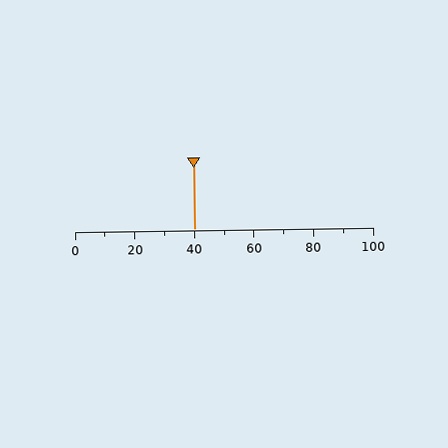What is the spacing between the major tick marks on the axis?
The major ticks are spaced 20 apart.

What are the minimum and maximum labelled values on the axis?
The axis runs from 0 to 100.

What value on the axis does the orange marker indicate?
The marker indicates approximately 40.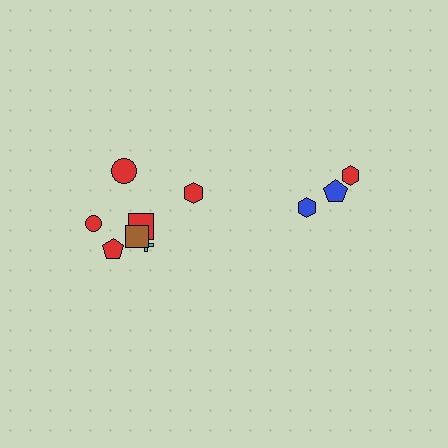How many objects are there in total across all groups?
There are 10 objects.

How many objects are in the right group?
There are 3 objects.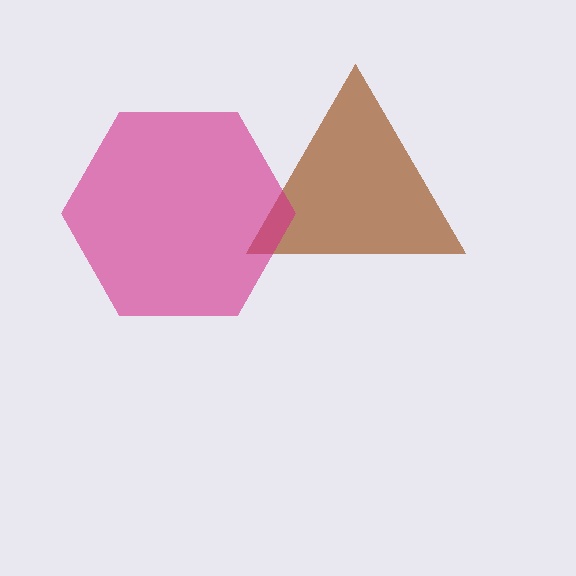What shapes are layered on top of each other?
The layered shapes are: a brown triangle, a magenta hexagon.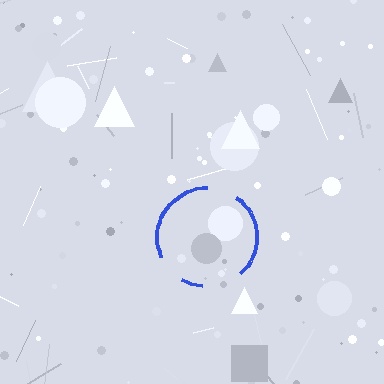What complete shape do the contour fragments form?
The contour fragments form a circle.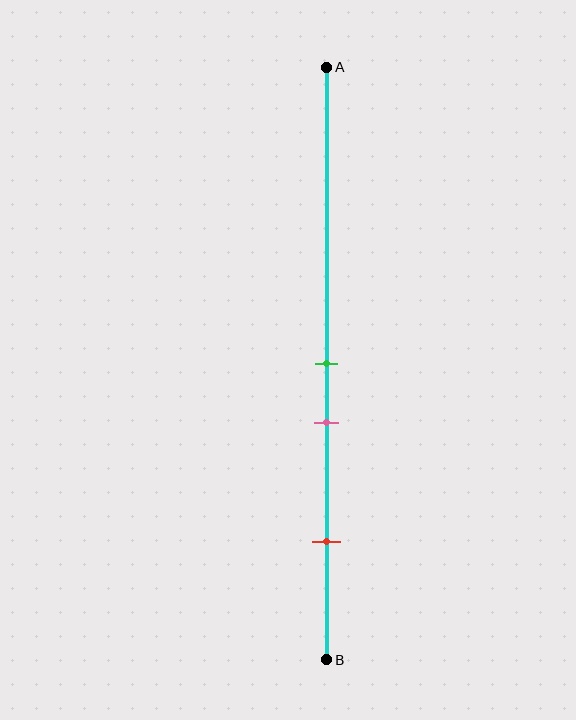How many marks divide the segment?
There are 3 marks dividing the segment.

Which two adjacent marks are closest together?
The green and pink marks are the closest adjacent pair.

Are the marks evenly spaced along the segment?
No, the marks are not evenly spaced.